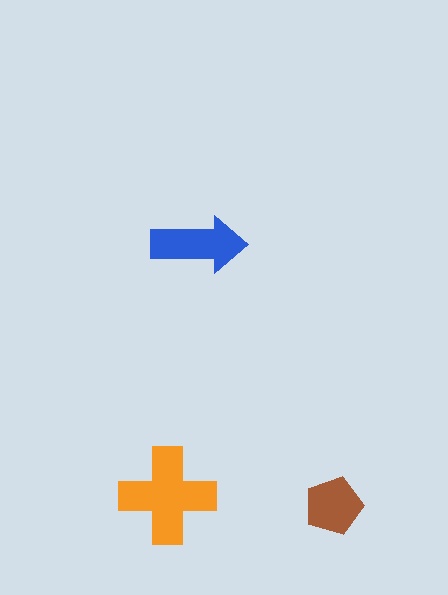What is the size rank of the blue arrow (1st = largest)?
2nd.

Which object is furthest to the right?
The brown pentagon is rightmost.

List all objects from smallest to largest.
The brown pentagon, the blue arrow, the orange cross.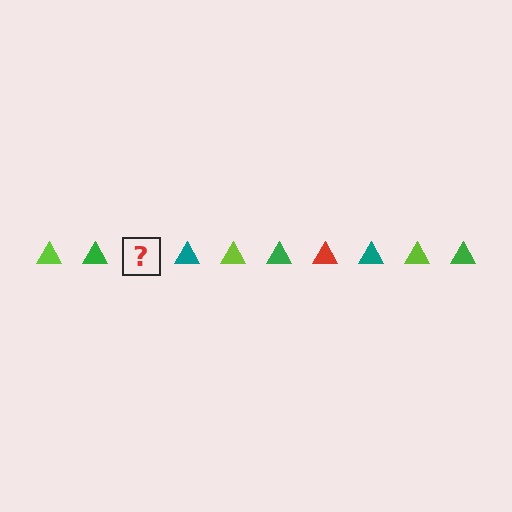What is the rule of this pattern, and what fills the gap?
The rule is that the pattern cycles through lime, green, red, teal triangles. The gap should be filled with a red triangle.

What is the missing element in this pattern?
The missing element is a red triangle.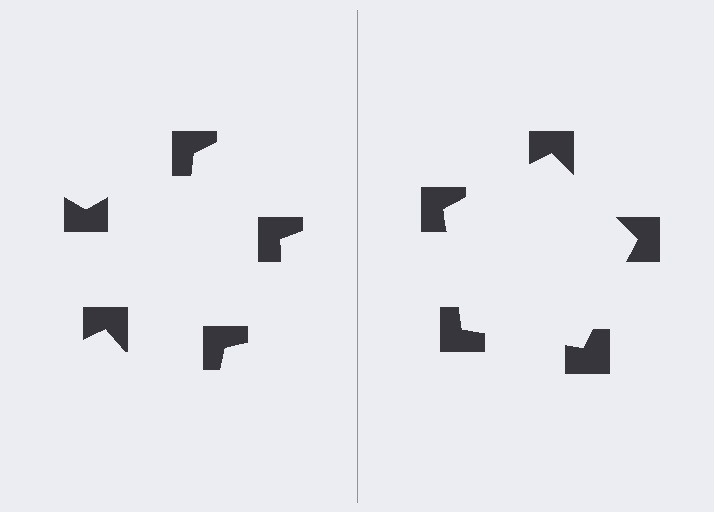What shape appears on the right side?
An illusory pentagon.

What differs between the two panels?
The notched squares are positioned identically on both sides; only the wedge orientations differ. On the right they align to a pentagon; on the left they are misaligned.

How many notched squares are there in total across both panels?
10 — 5 on each side.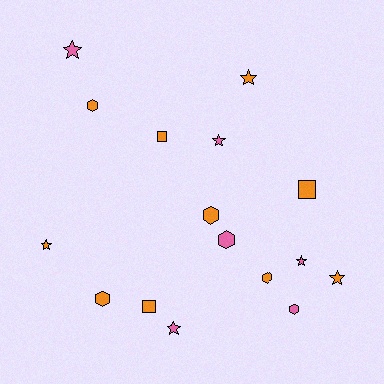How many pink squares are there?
There are no pink squares.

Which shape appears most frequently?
Star, with 7 objects.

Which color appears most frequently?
Orange, with 10 objects.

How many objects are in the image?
There are 16 objects.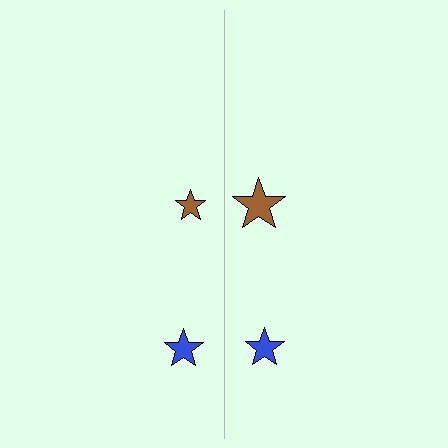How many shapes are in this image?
There are 4 shapes in this image.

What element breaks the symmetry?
The brown star on the right side has a different size than its mirror counterpart.